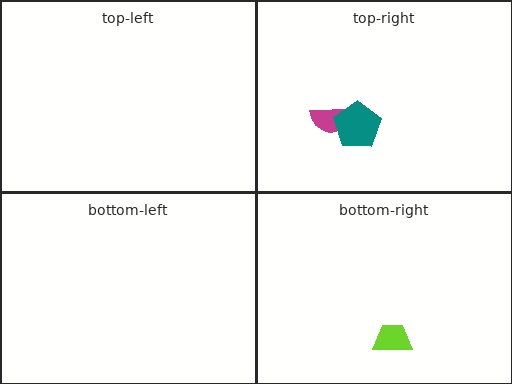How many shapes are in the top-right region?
2.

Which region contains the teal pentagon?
The top-right region.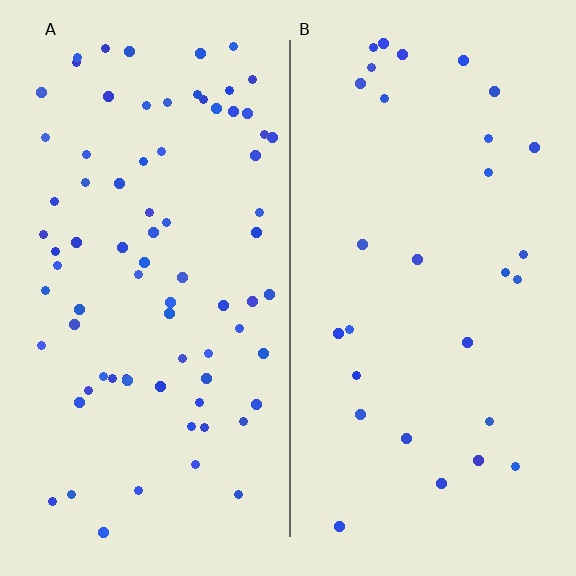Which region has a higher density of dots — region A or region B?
A (the left).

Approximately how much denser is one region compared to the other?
Approximately 2.6× — region A over region B.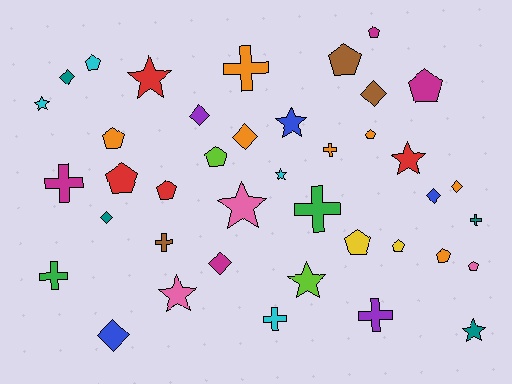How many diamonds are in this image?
There are 9 diamonds.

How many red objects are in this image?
There are 4 red objects.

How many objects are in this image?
There are 40 objects.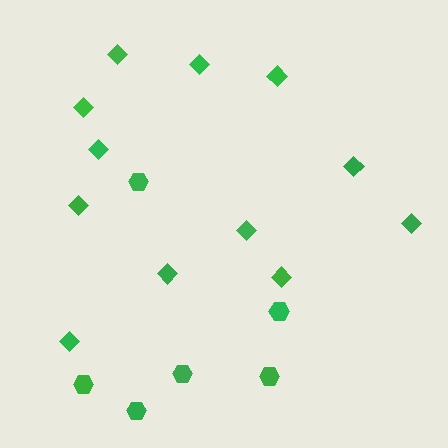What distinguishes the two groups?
There are 2 groups: one group of hexagons (6) and one group of diamonds (12).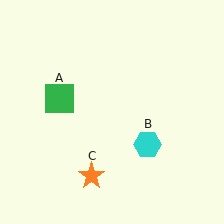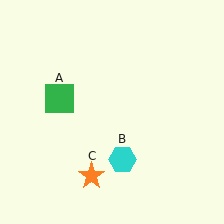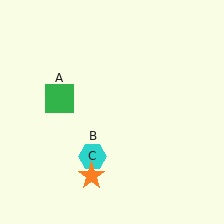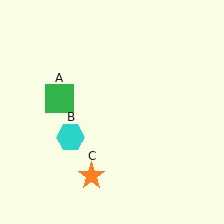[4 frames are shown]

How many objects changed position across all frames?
1 object changed position: cyan hexagon (object B).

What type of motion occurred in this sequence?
The cyan hexagon (object B) rotated clockwise around the center of the scene.